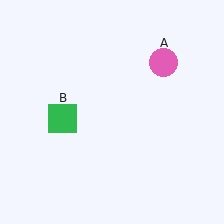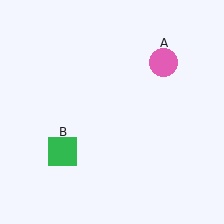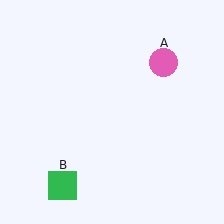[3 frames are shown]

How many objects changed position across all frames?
1 object changed position: green square (object B).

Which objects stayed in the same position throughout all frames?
Pink circle (object A) remained stationary.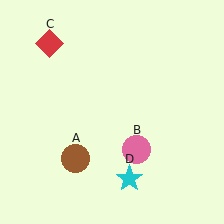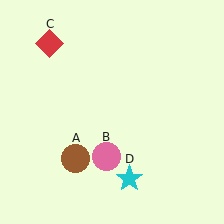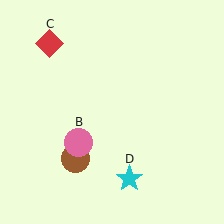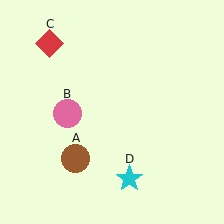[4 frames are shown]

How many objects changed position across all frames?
1 object changed position: pink circle (object B).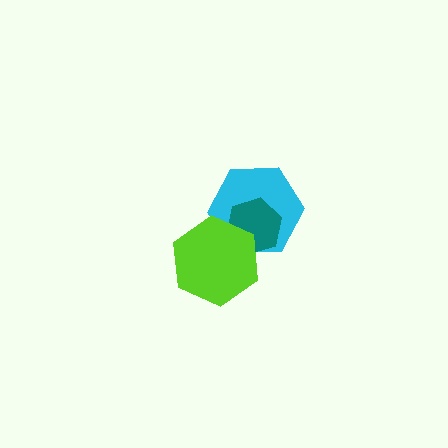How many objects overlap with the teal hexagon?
2 objects overlap with the teal hexagon.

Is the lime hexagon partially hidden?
No, no other shape covers it.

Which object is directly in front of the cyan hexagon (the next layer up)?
The teal hexagon is directly in front of the cyan hexagon.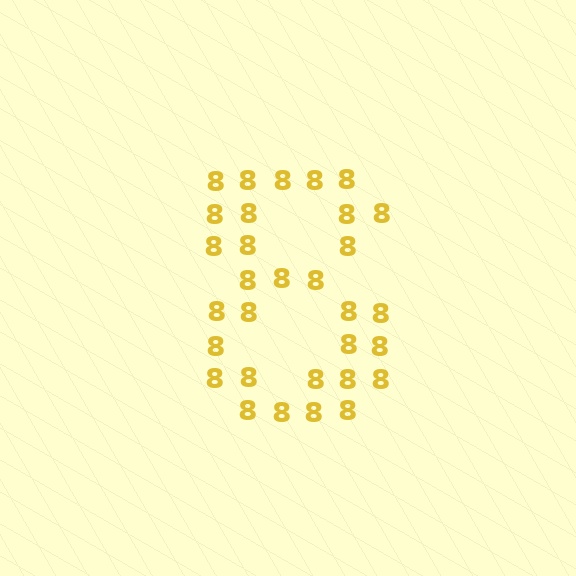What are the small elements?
The small elements are digit 8's.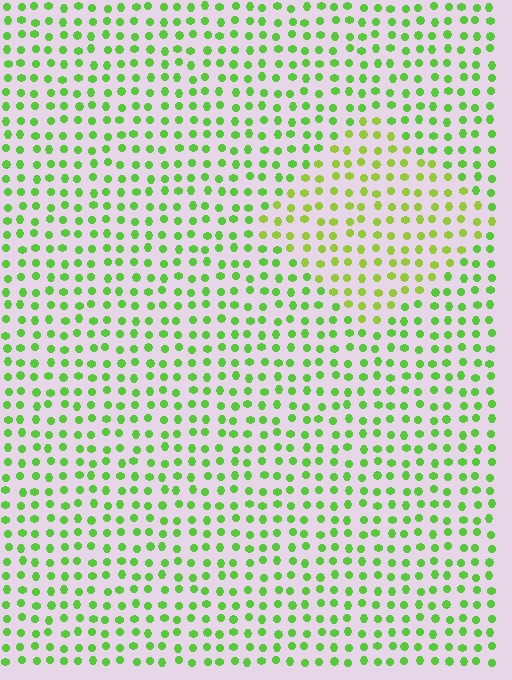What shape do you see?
I see a diamond.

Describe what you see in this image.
The image is filled with small lime elements in a uniform arrangement. A diamond-shaped region is visible where the elements are tinted to a slightly different hue, forming a subtle color boundary.